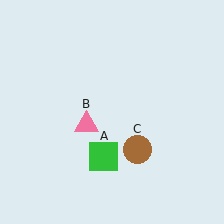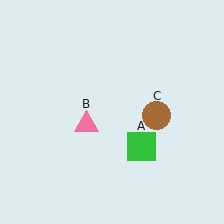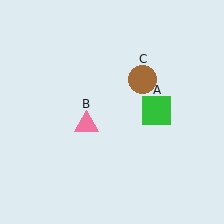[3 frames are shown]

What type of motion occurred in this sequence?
The green square (object A), brown circle (object C) rotated counterclockwise around the center of the scene.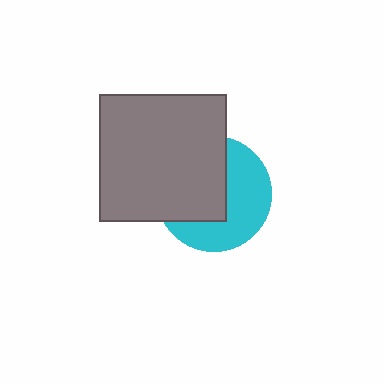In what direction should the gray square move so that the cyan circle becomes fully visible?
The gray square should move toward the upper-left. That is the shortest direction to clear the overlap and leave the cyan circle fully visible.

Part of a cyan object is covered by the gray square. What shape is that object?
It is a circle.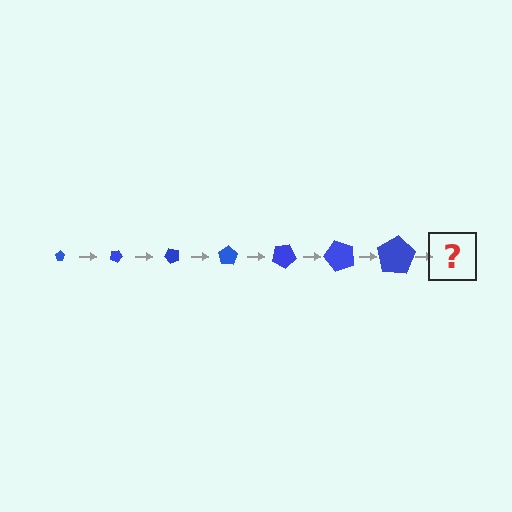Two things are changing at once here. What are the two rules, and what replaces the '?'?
The two rules are that the pentagon grows larger each step and it rotates 25 degrees each step. The '?' should be a pentagon, larger than the previous one and rotated 175 degrees from the start.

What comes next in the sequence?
The next element should be a pentagon, larger than the previous one and rotated 175 degrees from the start.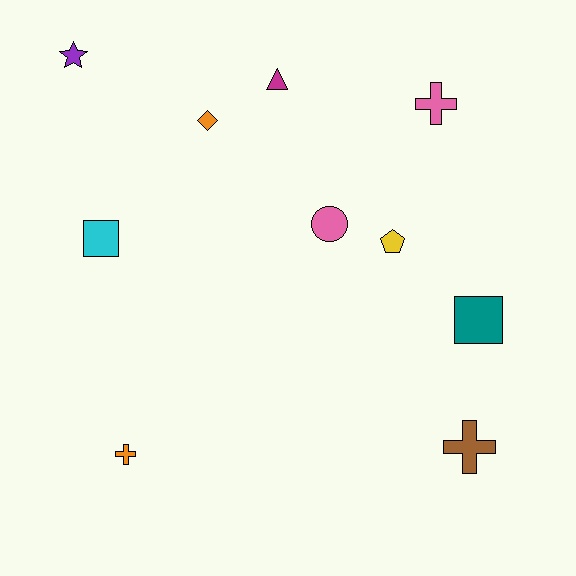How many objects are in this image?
There are 10 objects.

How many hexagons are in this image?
There are no hexagons.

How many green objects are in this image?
There are no green objects.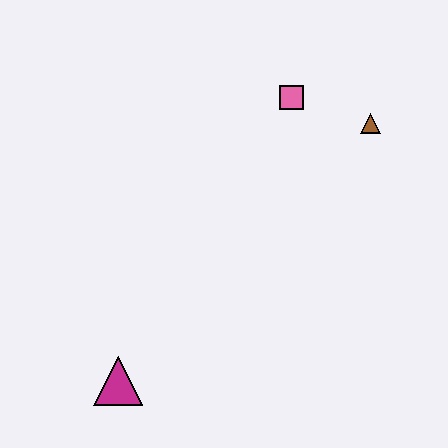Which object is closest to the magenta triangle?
The pink square is closest to the magenta triangle.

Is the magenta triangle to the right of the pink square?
No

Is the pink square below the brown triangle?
No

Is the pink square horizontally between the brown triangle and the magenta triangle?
Yes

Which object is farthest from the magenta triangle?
The brown triangle is farthest from the magenta triangle.